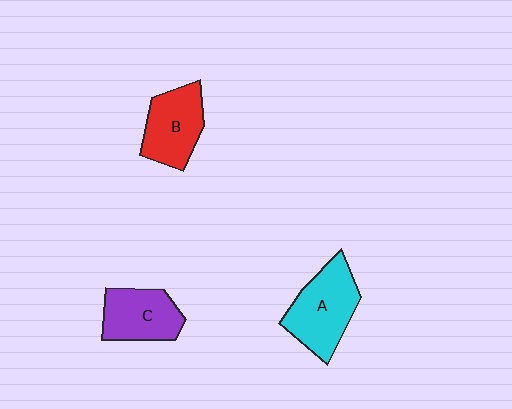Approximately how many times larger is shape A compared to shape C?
Approximately 1.3 times.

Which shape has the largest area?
Shape A (cyan).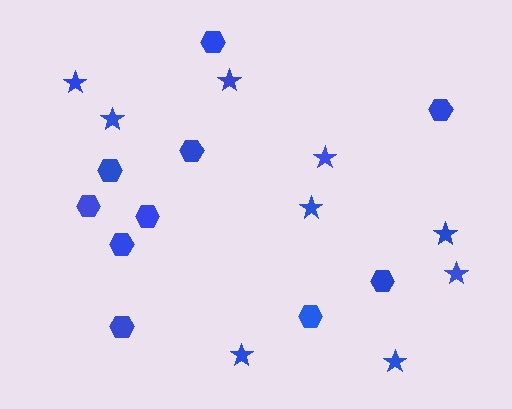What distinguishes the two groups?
There are 2 groups: one group of stars (9) and one group of hexagons (10).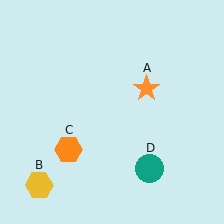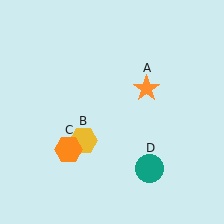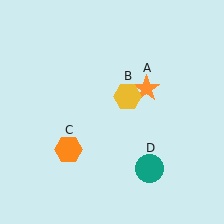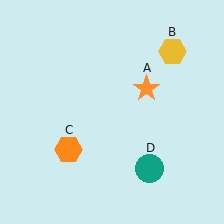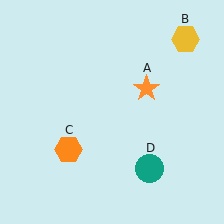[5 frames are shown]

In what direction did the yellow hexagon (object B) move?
The yellow hexagon (object B) moved up and to the right.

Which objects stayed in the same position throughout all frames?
Orange star (object A) and orange hexagon (object C) and teal circle (object D) remained stationary.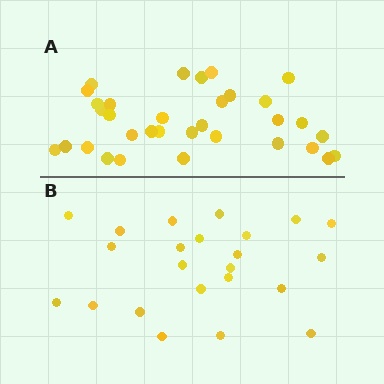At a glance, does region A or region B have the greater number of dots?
Region A (the top region) has more dots.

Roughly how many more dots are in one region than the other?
Region A has roughly 10 or so more dots than region B.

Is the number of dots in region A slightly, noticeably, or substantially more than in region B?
Region A has noticeably more, but not dramatically so. The ratio is roughly 1.4 to 1.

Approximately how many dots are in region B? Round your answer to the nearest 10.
About 20 dots. (The exact count is 23, which rounds to 20.)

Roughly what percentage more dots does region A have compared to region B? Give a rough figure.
About 45% more.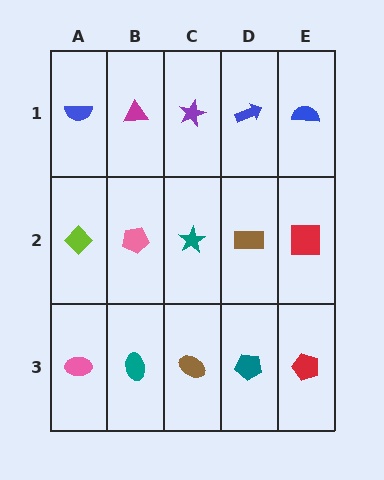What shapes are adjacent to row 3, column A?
A lime diamond (row 2, column A), a teal ellipse (row 3, column B).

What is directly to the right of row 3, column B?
A brown ellipse.